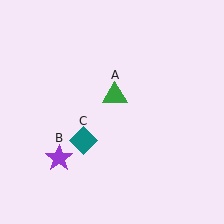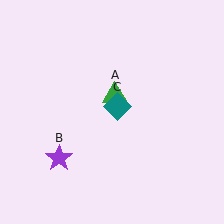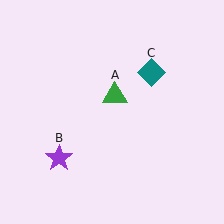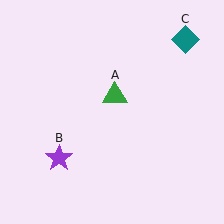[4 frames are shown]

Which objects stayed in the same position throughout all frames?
Green triangle (object A) and purple star (object B) remained stationary.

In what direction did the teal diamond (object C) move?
The teal diamond (object C) moved up and to the right.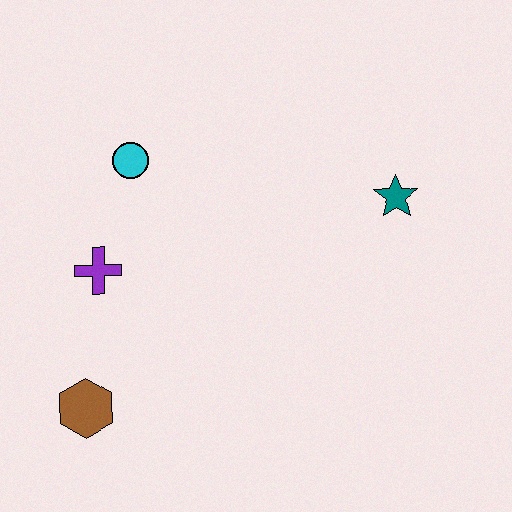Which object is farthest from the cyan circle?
The teal star is farthest from the cyan circle.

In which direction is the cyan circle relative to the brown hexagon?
The cyan circle is above the brown hexagon.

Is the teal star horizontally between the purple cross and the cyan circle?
No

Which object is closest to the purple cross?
The cyan circle is closest to the purple cross.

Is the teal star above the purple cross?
Yes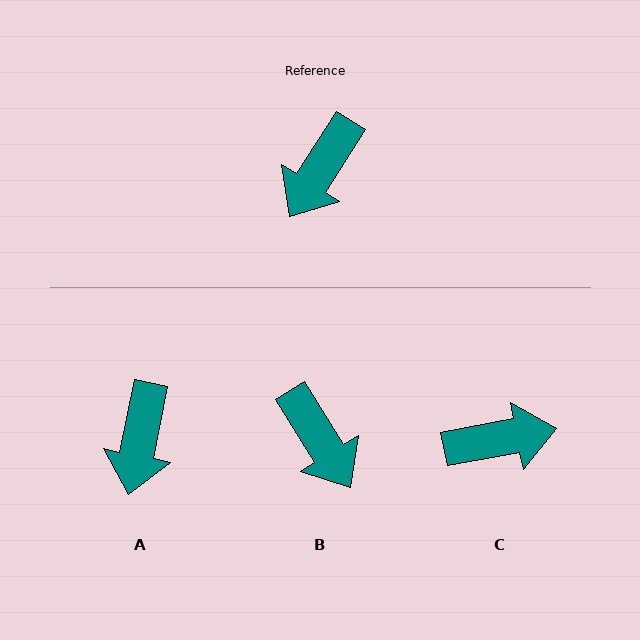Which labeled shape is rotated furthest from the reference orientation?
C, about 133 degrees away.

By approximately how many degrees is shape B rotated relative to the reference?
Approximately 65 degrees counter-clockwise.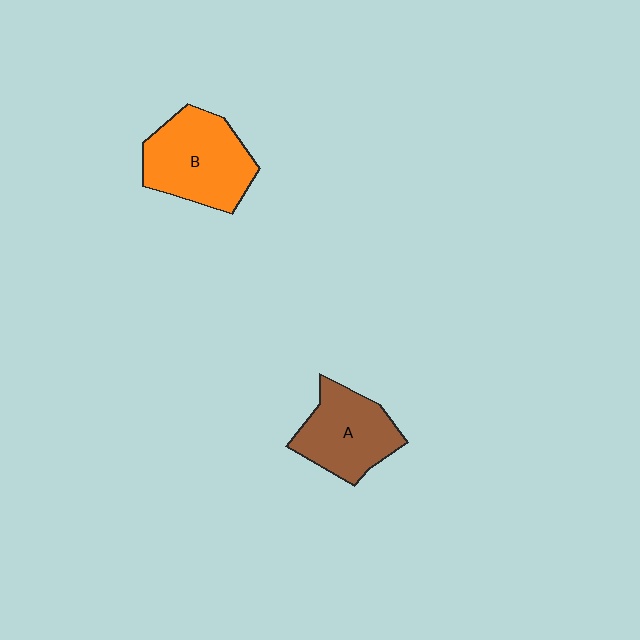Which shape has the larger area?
Shape B (orange).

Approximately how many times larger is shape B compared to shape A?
Approximately 1.2 times.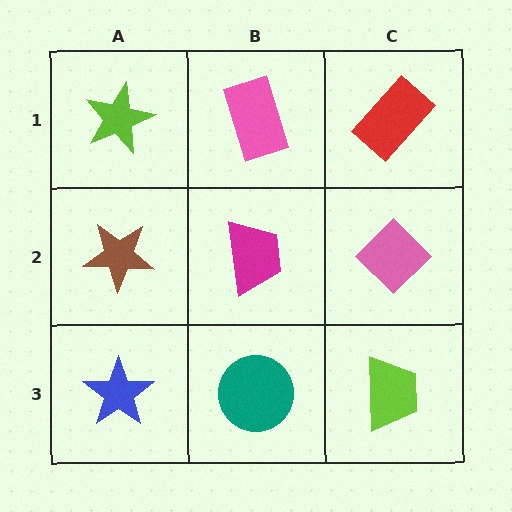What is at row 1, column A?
A lime star.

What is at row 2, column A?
A brown star.